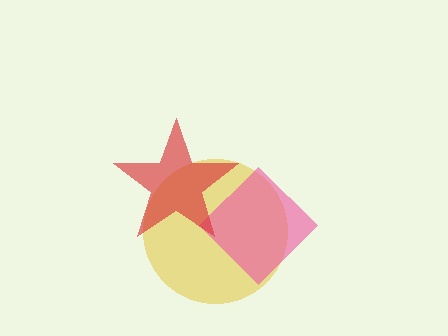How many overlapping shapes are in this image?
There are 3 overlapping shapes in the image.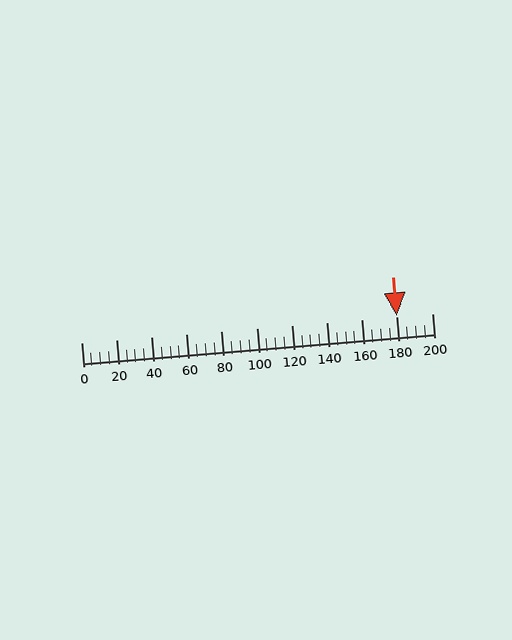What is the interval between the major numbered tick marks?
The major tick marks are spaced 20 units apart.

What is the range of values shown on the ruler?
The ruler shows values from 0 to 200.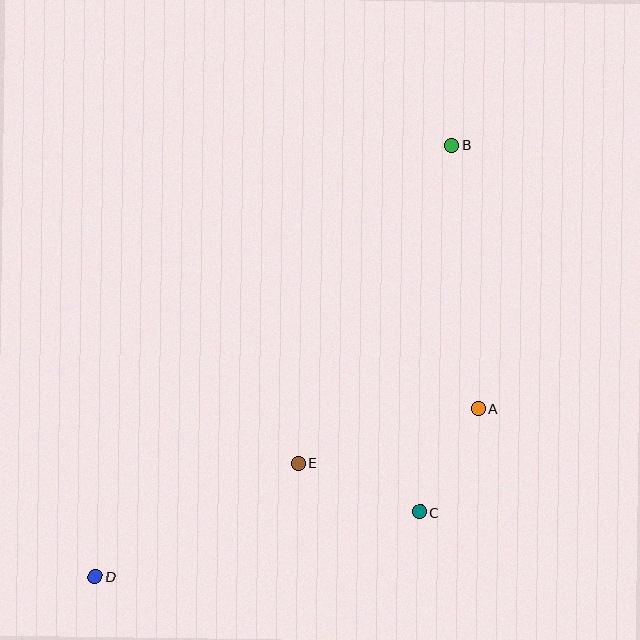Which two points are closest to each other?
Points A and C are closest to each other.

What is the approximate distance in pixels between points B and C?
The distance between B and C is approximately 368 pixels.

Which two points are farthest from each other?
Points B and D are farthest from each other.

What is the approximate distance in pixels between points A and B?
The distance between A and B is approximately 265 pixels.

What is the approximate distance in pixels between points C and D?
The distance between C and D is approximately 331 pixels.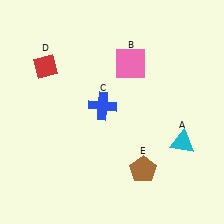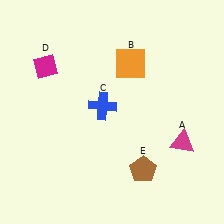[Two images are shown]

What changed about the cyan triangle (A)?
In Image 1, A is cyan. In Image 2, it changed to magenta.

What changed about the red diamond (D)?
In Image 1, D is red. In Image 2, it changed to magenta.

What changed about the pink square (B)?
In Image 1, B is pink. In Image 2, it changed to orange.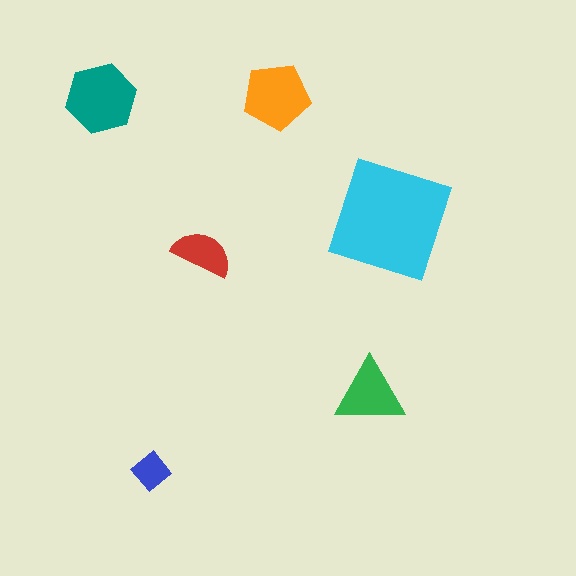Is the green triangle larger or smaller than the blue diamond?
Larger.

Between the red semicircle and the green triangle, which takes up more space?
The green triangle.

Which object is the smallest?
The blue diamond.